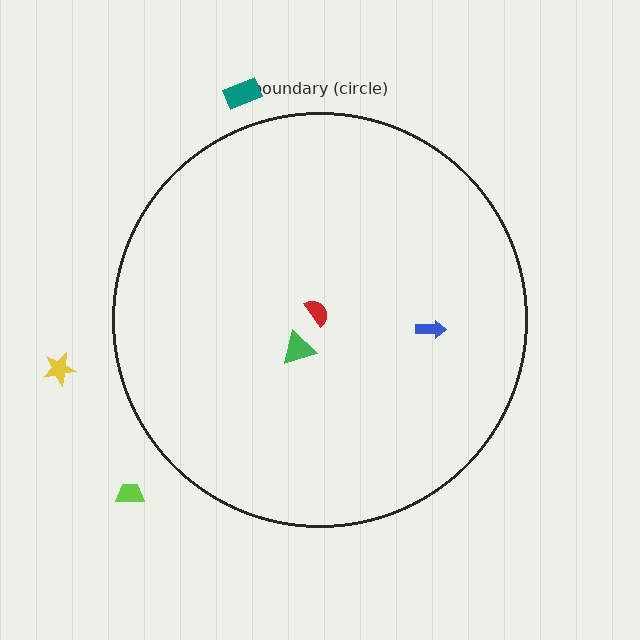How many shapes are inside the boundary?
3 inside, 3 outside.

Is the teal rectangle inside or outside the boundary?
Outside.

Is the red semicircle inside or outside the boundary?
Inside.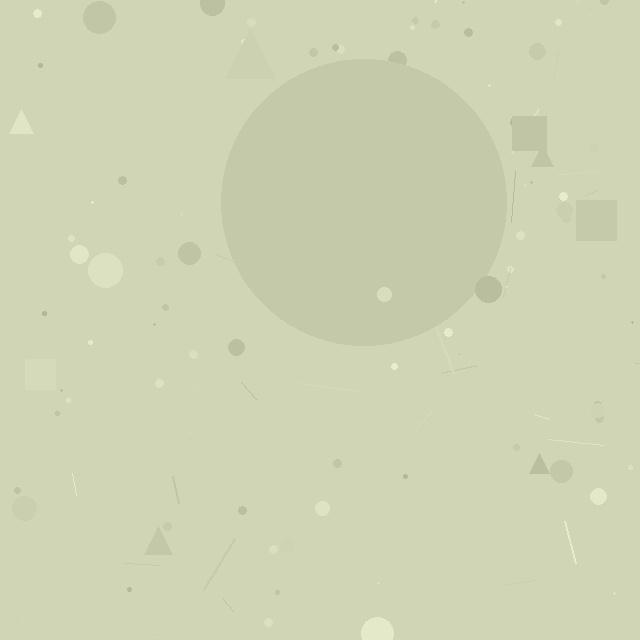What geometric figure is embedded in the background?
A circle is embedded in the background.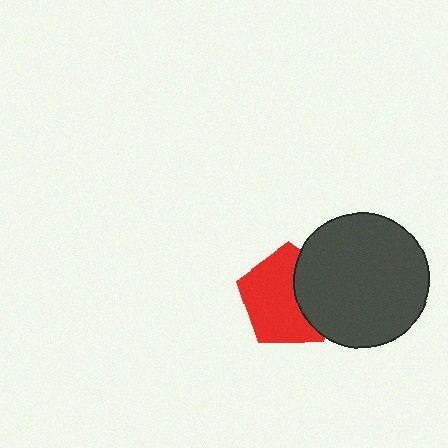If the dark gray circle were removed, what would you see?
You would see the complete red pentagon.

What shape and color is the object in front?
The object in front is a dark gray circle.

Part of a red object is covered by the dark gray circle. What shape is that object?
It is a pentagon.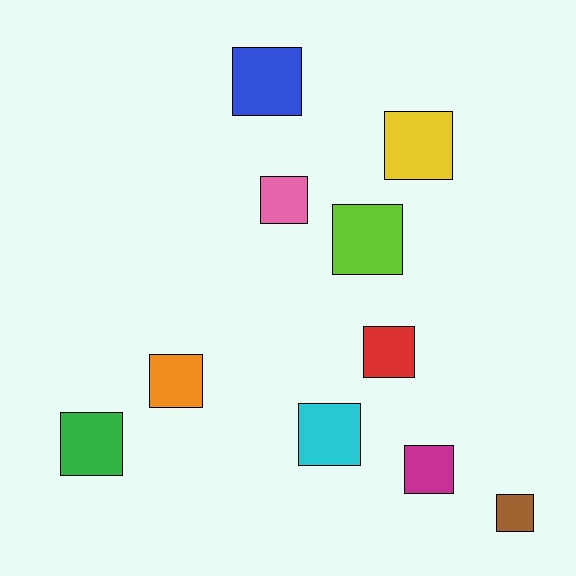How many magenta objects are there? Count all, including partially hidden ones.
There is 1 magenta object.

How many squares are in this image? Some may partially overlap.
There are 10 squares.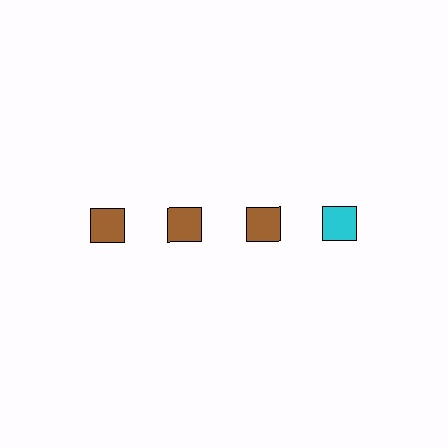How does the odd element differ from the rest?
It has a different color: cyan instead of brown.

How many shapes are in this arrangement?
There are 4 shapes arranged in a grid pattern.